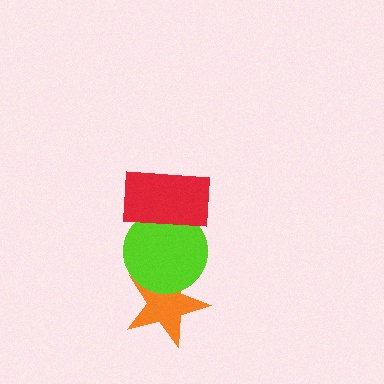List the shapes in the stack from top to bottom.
From top to bottom: the red rectangle, the lime circle, the orange star.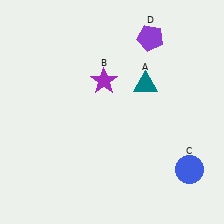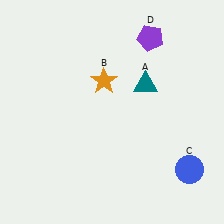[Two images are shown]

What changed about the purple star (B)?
In Image 1, B is purple. In Image 2, it changed to orange.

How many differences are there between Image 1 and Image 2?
There is 1 difference between the two images.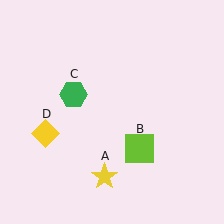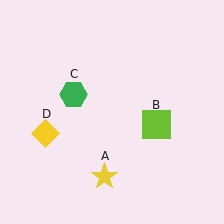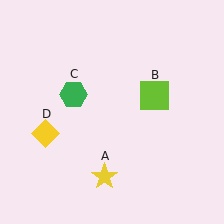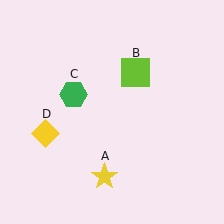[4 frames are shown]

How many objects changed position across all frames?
1 object changed position: lime square (object B).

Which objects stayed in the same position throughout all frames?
Yellow star (object A) and green hexagon (object C) and yellow diamond (object D) remained stationary.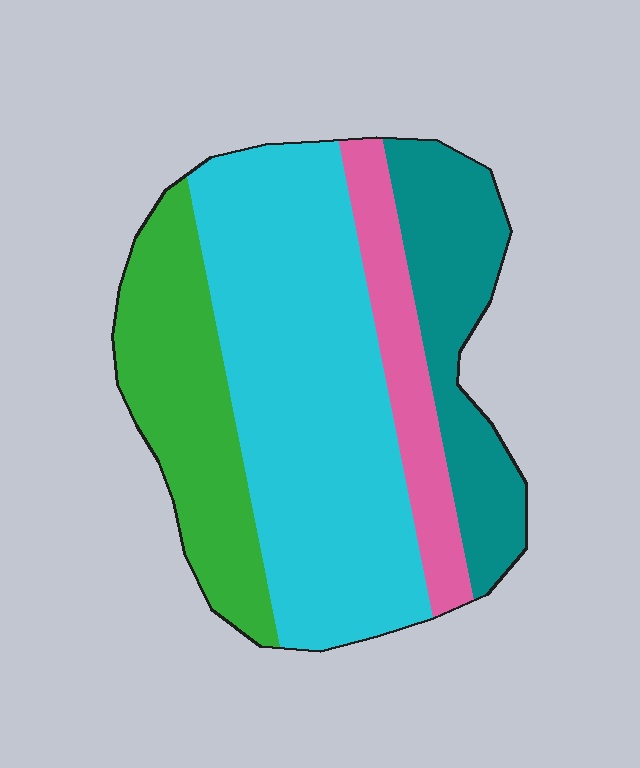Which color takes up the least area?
Pink, at roughly 15%.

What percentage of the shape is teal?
Teal covers about 20% of the shape.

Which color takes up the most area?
Cyan, at roughly 45%.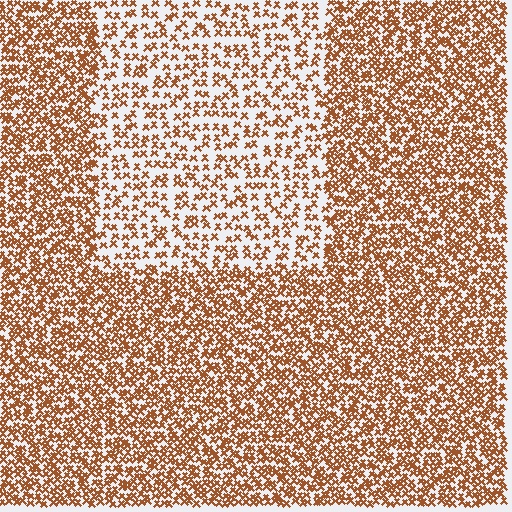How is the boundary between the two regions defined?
The boundary is defined by a change in element density (approximately 2.1x ratio). All elements are the same color, size, and shape.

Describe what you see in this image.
The image contains small brown elements arranged at two different densities. A rectangle-shaped region is visible where the elements are less densely packed than the surrounding area.